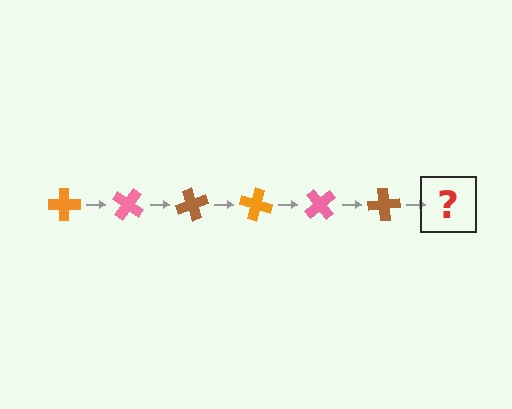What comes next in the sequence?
The next element should be an orange cross, rotated 210 degrees from the start.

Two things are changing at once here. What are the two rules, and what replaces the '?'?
The two rules are that it rotates 35 degrees each step and the color cycles through orange, pink, and brown. The '?' should be an orange cross, rotated 210 degrees from the start.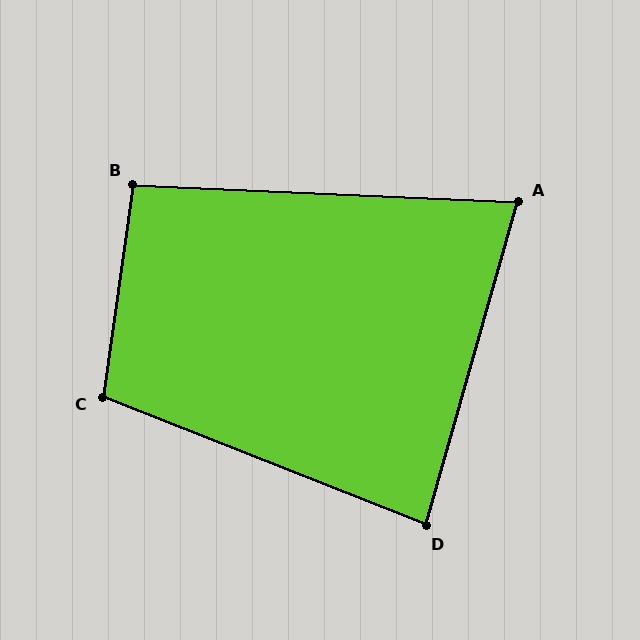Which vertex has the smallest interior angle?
A, at approximately 77 degrees.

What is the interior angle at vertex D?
Approximately 84 degrees (acute).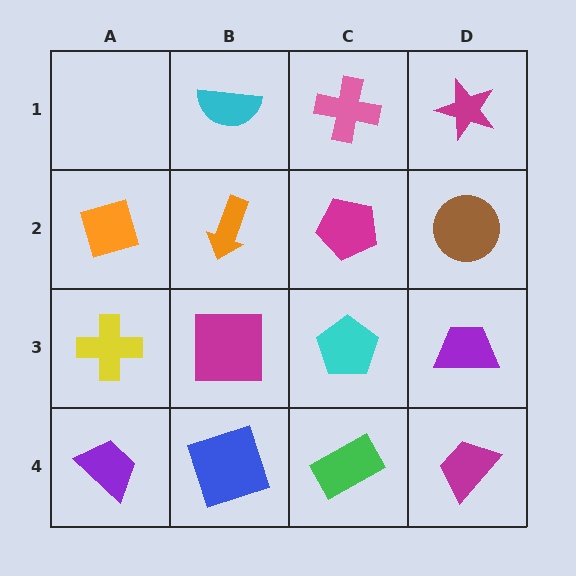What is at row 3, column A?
A yellow cross.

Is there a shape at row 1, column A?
No, that cell is empty.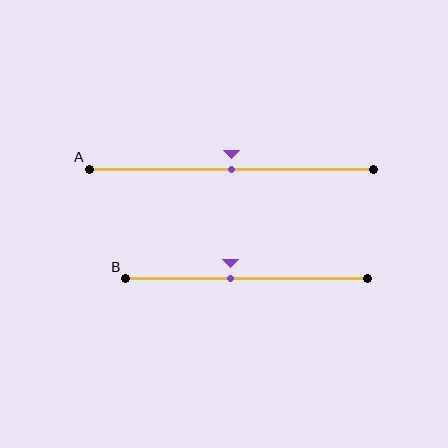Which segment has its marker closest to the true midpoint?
Segment A has its marker closest to the true midpoint.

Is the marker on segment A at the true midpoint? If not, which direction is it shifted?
Yes, the marker on segment A is at the true midpoint.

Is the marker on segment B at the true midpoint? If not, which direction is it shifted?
No, the marker on segment B is shifted to the left by about 7% of the segment length.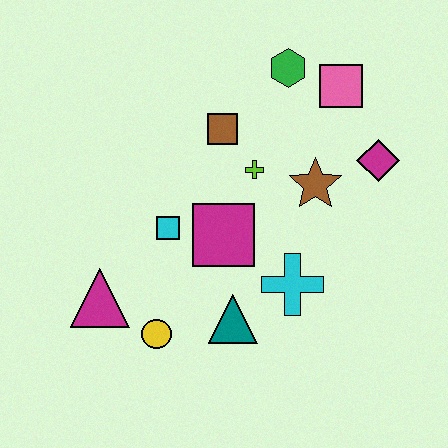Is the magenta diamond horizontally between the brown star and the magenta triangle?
No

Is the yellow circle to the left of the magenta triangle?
No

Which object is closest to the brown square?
The lime cross is closest to the brown square.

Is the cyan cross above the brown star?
No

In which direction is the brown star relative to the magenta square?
The brown star is to the right of the magenta square.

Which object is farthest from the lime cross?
The magenta triangle is farthest from the lime cross.